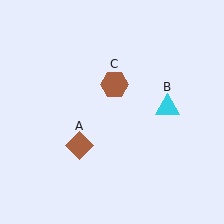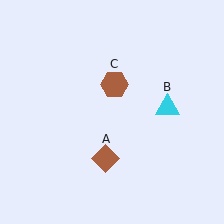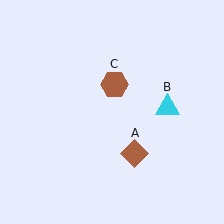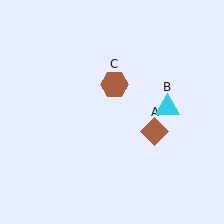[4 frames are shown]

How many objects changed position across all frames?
1 object changed position: brown diamond (object A).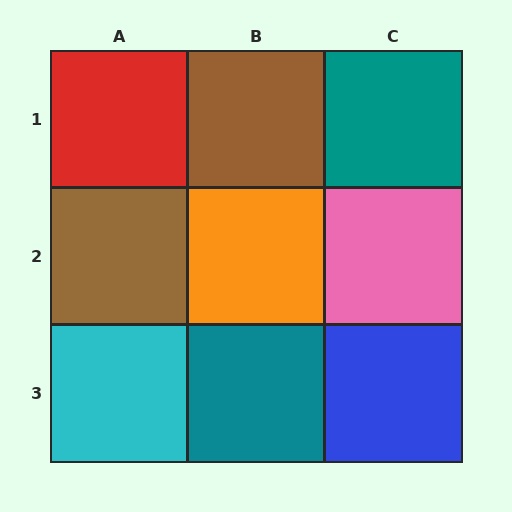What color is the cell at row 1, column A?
Red.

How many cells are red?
1 cell is red.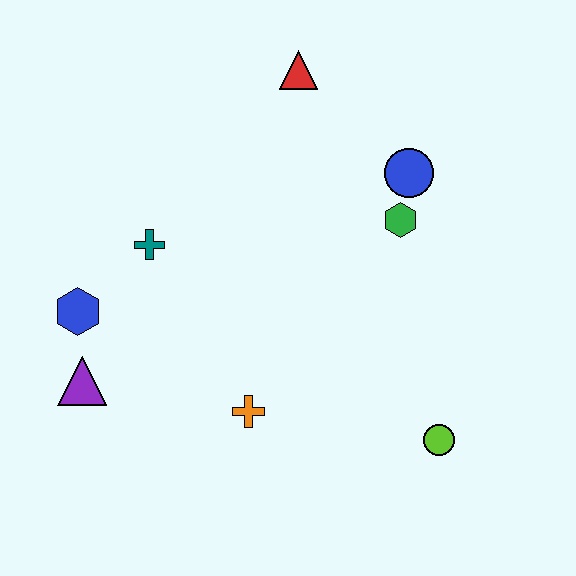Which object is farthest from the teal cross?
The lime circle is farthest from the teal cross.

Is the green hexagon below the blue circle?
Yes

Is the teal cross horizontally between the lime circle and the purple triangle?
Yes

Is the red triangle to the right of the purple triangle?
Yes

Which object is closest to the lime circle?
The orange cross is closest to the lime circle.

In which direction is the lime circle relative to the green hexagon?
The lime circle is below the green hexagon.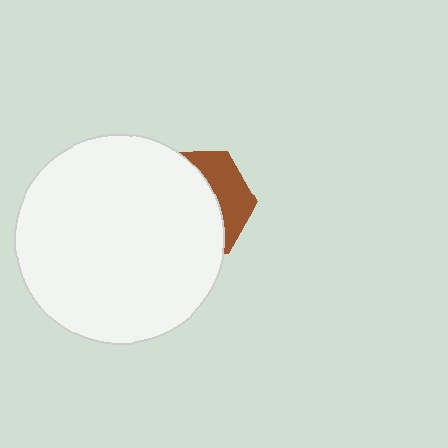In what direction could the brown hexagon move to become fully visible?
The brown hexagon could move right. That would shift it out from behind the white circle entirely.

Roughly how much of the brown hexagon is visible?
A small part of it is visible (roughly 33%).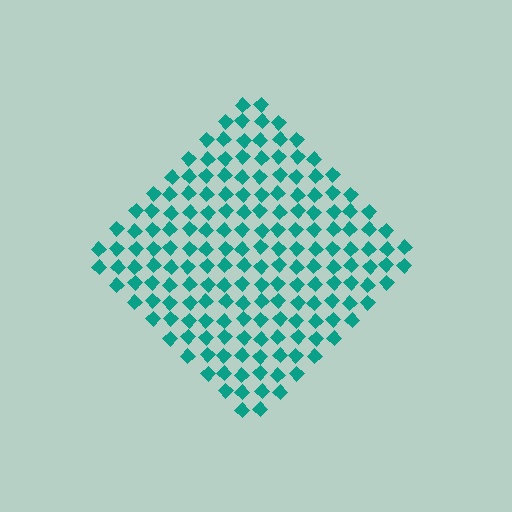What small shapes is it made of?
It is made of small diamonds.